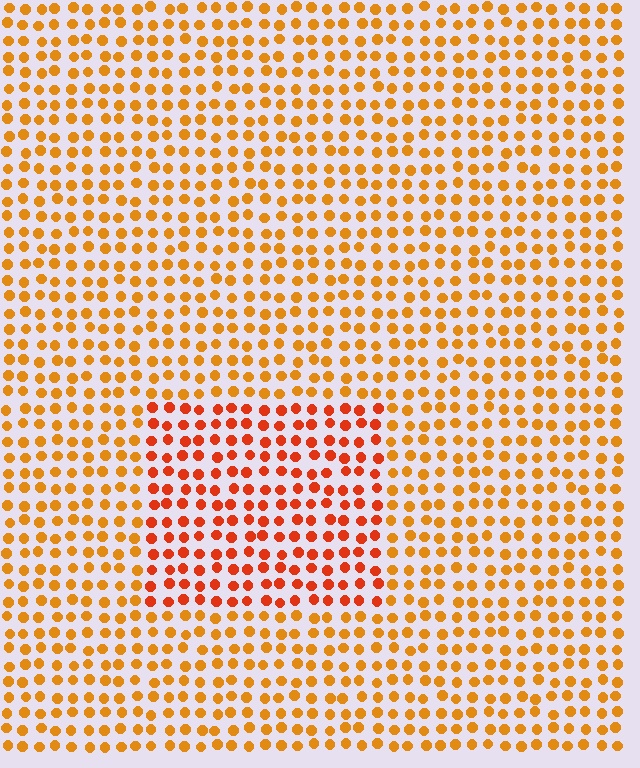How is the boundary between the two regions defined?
The boundary is defined purely by a slight shift in hue (about 26 degrees). Spacing, size, and orientation are identical on both sides.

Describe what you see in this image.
The image is filled with small orange elements in a uniform arrangement. A rectangle-shaped region is visible where the elements are tinted to a slightly different hue, forming a subtle color boundary.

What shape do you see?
I see a rectangle.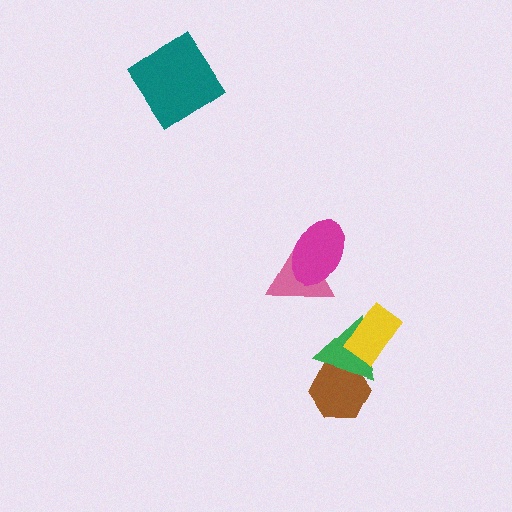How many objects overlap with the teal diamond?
0 objects overlap with the teal diamond.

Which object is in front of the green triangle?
The yellow rectangle is in front of the green triangle.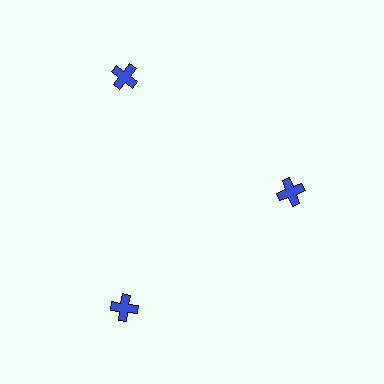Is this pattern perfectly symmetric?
No. The 3 blue crosses are arranged in a ring, but one element near the 3 o'clock position is pulled inward toward the center, breaking the 3-fold rotational symmetry.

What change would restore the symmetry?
The symmetry would be restored by moving it outward, back onto the ring so that all 3 crosses sit at equal angles and equal distance from the center.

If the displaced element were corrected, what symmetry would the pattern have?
It would have 3-fold rotational symmetry — the pattern would map onto itself every 120 degrees.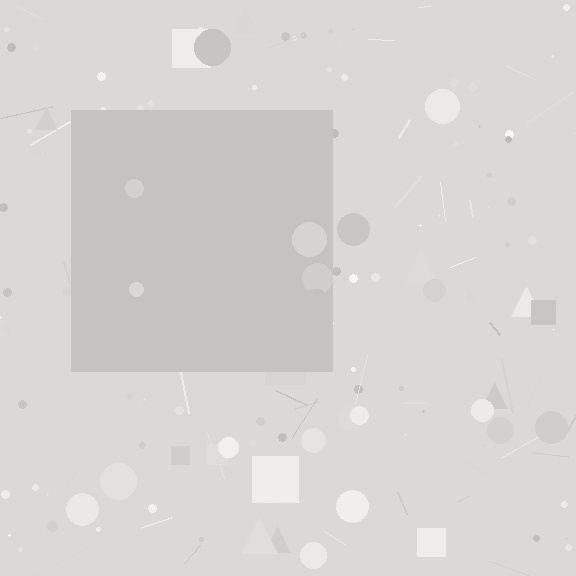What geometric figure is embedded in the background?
A square is embedded in the background.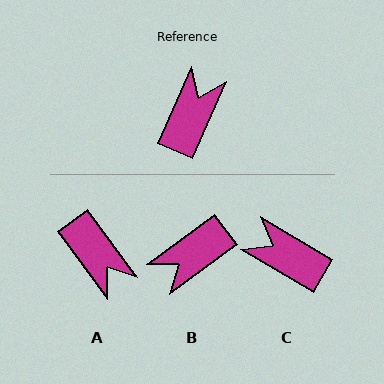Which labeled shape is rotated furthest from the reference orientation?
B, about 150 degrees away.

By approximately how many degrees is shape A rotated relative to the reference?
Approximately 120 degrees clockwise.